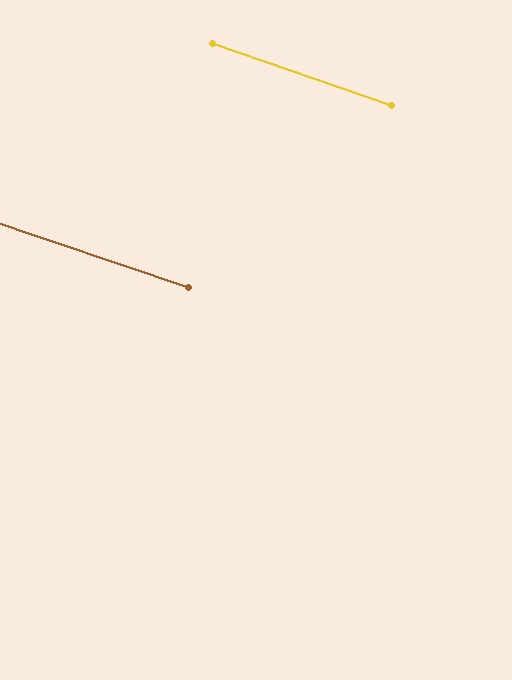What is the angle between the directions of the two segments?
Approximately 1 degree.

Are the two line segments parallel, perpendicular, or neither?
Parallel — their directions differ by only 0.5°.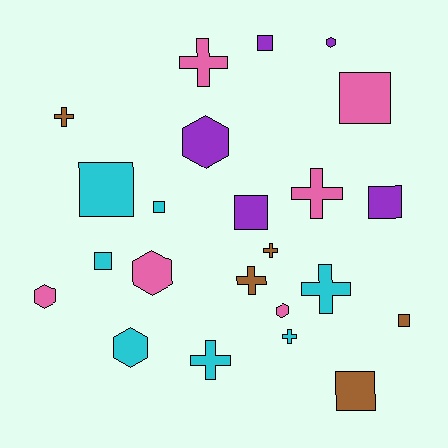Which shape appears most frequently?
Square, with 9 objects.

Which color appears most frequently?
Cyan, with 7 objects.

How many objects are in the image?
There are 23 objects.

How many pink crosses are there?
There are 2 pink crosses.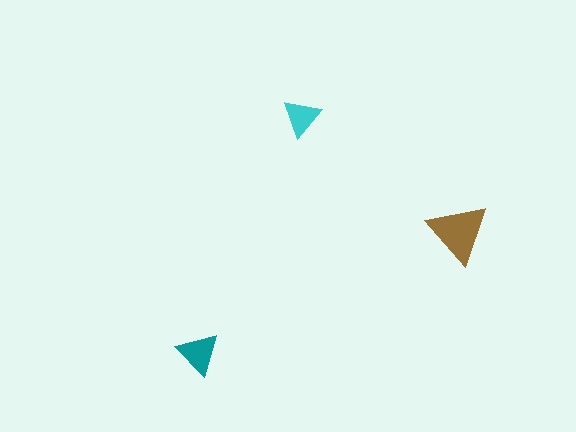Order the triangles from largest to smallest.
the brown one, the teal one, the cyan one.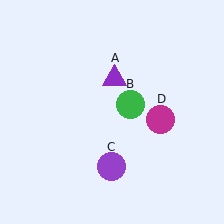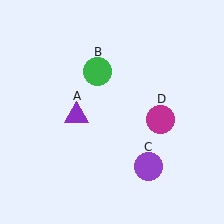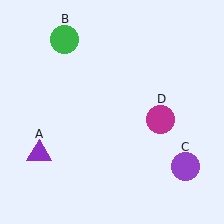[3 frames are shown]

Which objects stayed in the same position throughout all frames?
Magenta circle (object D) remained stationary.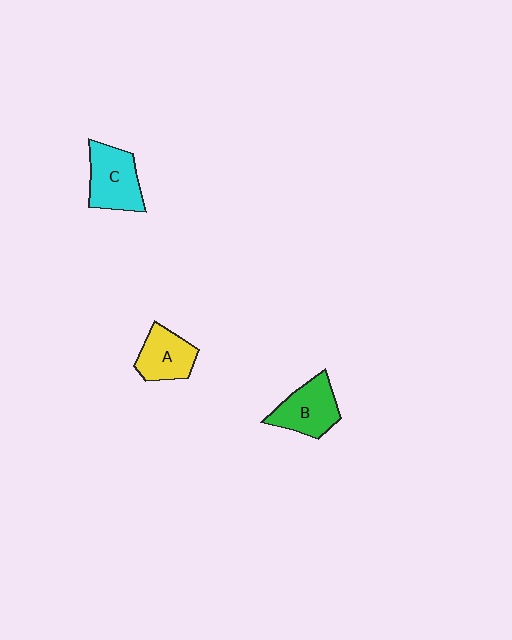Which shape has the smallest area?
Shape A (yellow).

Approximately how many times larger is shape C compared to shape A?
Approximately 1.2 times.